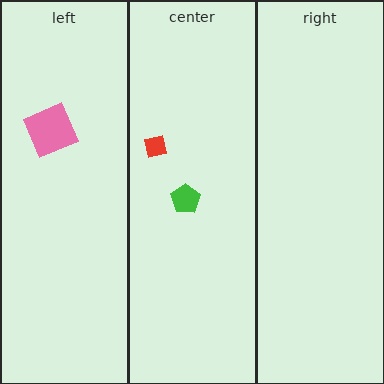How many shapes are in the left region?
1.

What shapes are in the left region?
The pink square.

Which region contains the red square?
The center region.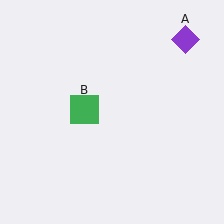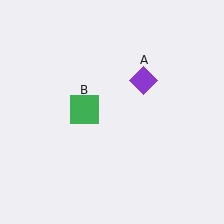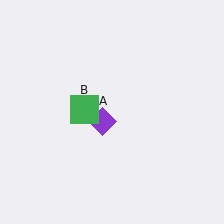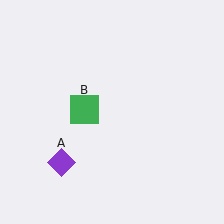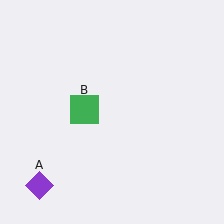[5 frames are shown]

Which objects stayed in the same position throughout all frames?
Green square (object B) remained stationary.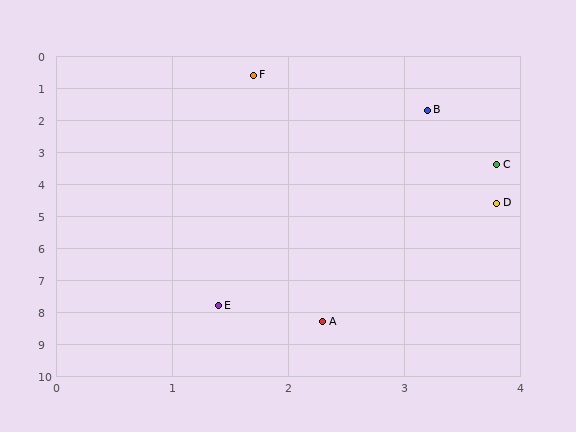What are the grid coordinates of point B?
Point B is at approximately (3.2, 1.7).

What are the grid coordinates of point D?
Point D is at approximately (3.8, 4.6).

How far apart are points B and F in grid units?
Points B and F are about 1.9 grid units apart.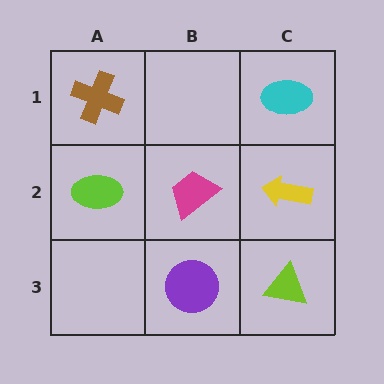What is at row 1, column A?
A brown cross.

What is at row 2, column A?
A lime ellipse.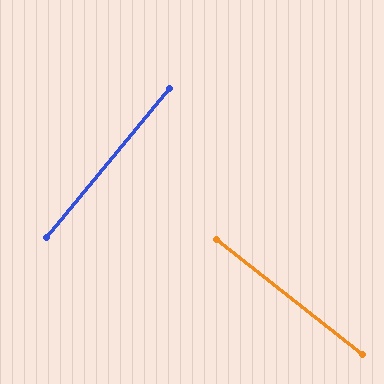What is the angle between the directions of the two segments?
Approximately 89 degrees.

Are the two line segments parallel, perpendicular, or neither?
Perpendicular — they meet at approximately 89°.